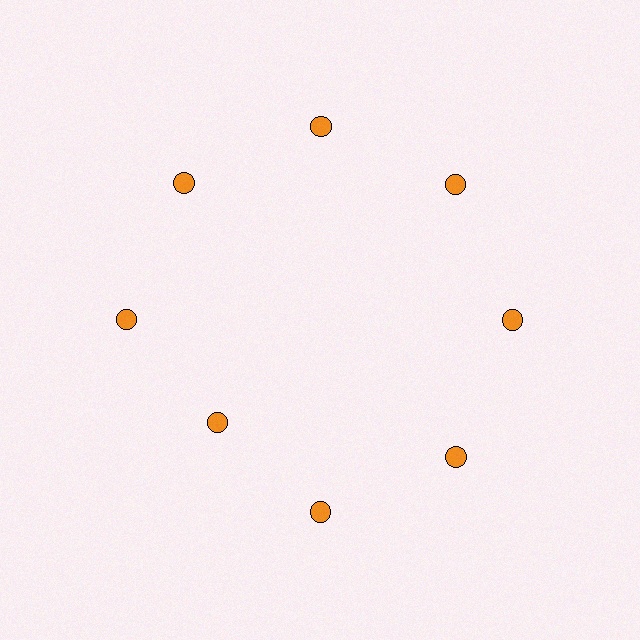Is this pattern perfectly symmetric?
No. The 8 orange circles are arranged in a ring, but one element near the 8 o'clock position is pulled inward toward the center, breaking the 8-fold rotational symmetry.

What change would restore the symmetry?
The symmetry would be restored by moving it outward, back onto the ring so that all 8 circles sit at equal angles and equal distance from the center.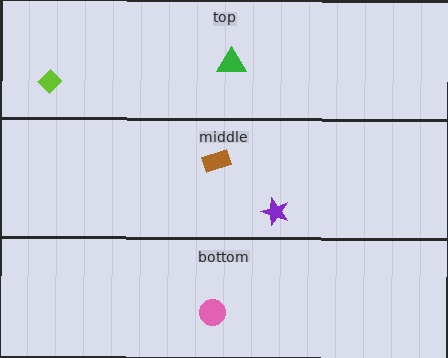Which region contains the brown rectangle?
The middle region.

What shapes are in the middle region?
The brown rectangle, the purple star.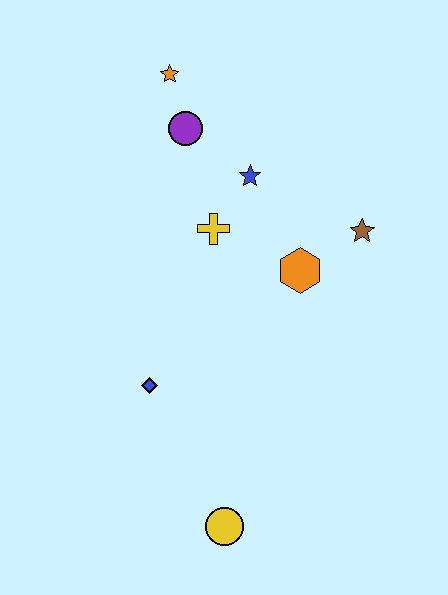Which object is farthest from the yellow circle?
The orange star is farthest from the yellow circle.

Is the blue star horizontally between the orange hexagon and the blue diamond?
Yes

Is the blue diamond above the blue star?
No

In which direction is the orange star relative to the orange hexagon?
The orange star is above the orange hexagon.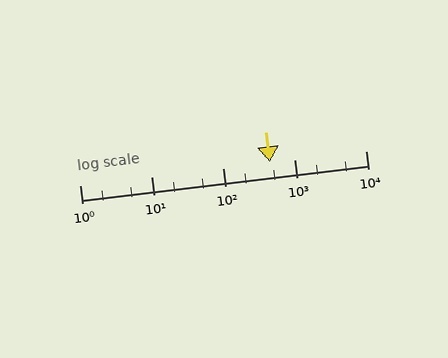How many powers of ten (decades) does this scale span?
The scale spans 4 decades, from 1 to 10000.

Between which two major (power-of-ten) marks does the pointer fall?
The pointer is between 100 and 1000.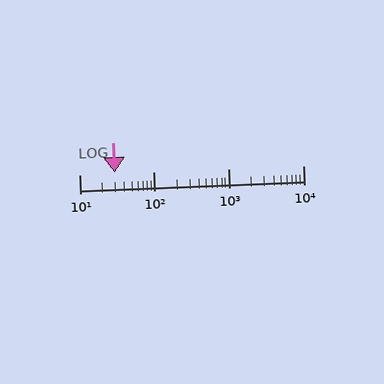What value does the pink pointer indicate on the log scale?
The pointer indicates approximately 30.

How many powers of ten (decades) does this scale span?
The scale spans 3 decades, from 10 to 10000.